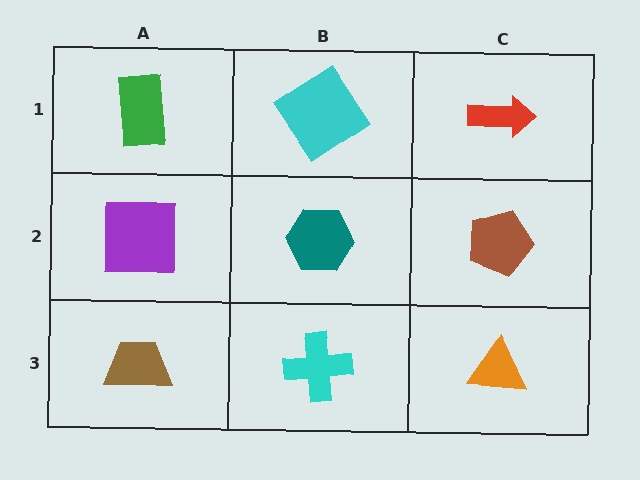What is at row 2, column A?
A purple square.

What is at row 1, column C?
A red arrow.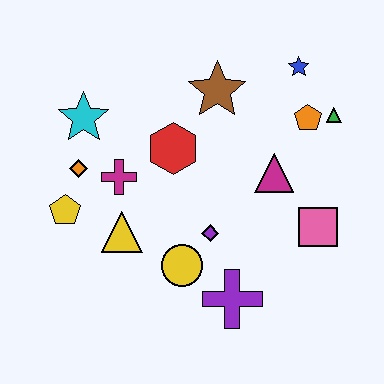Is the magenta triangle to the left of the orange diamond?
No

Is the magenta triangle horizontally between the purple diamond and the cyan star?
No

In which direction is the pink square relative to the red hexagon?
The pink square is to the right of the red hexagon.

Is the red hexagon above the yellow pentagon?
Yes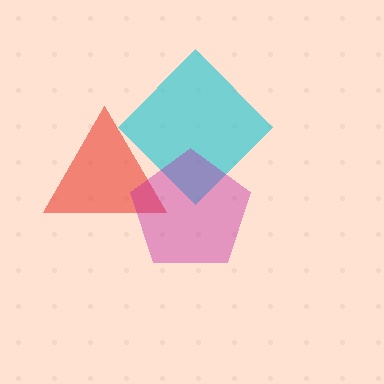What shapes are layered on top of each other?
The layered shapes are: a red triangle, a cyan diamond, a magenta pentagon.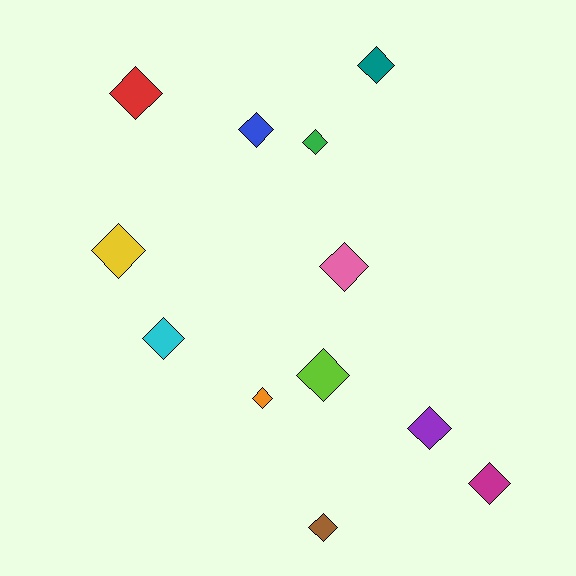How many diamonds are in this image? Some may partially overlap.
There are 12 diamonds.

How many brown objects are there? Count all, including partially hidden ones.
There is 1 brown object.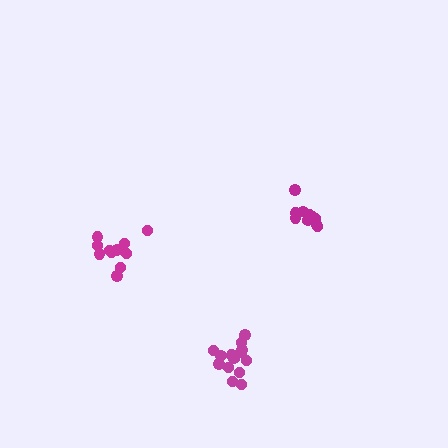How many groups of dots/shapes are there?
There are 3 groups.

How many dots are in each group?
Group 1: 14 dots, Group 2: 11 dots, Group 3: 10 dots (35 total).